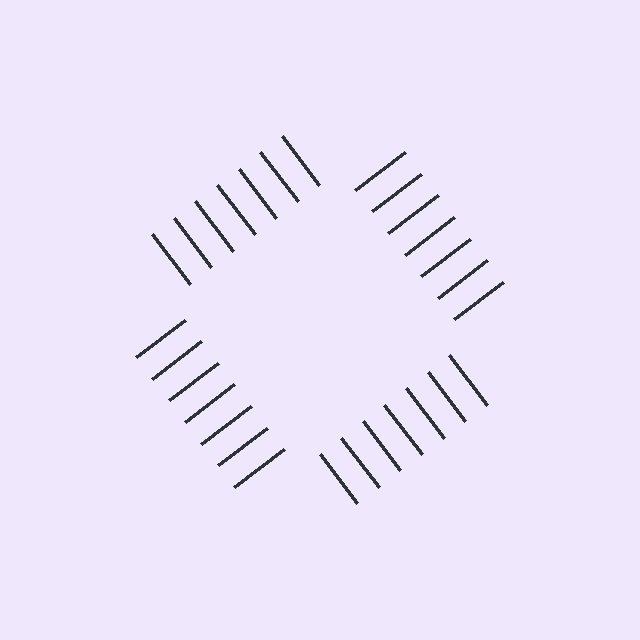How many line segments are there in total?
28 — 7 along each of the 4 edges.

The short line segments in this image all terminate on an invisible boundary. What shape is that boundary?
An illusory square — the line segments terminate on its edges but no continuous stroke is drawn.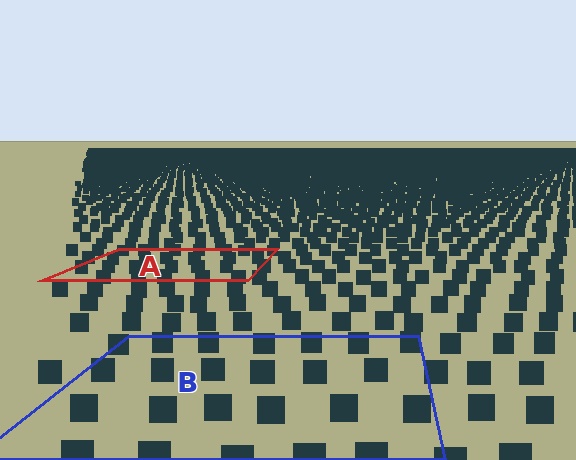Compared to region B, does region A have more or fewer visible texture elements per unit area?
Region A has more texture elements per unit area — they are packed more densely because it is farther away.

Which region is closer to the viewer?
Region B is closer. The texture elements there are larger and more spread out.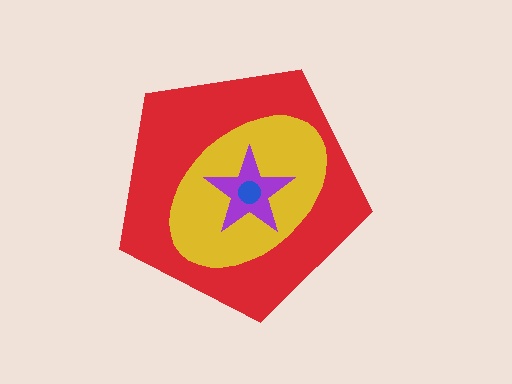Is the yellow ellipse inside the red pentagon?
Yes.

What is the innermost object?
The blue circle.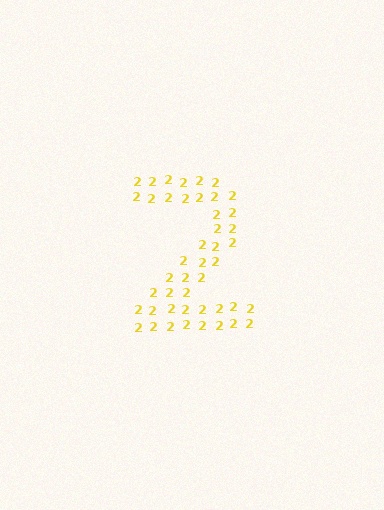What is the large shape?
The large shape is the digit 2.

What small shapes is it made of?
It is made of small digit 2's.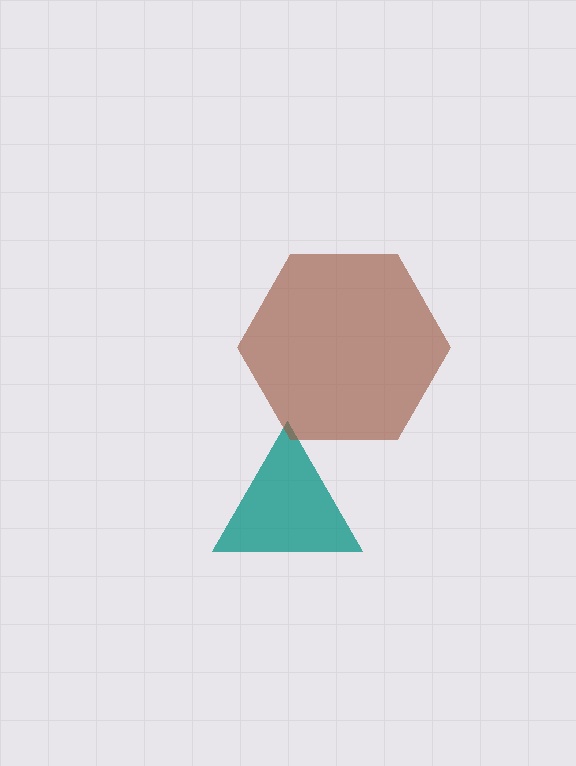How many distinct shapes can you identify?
There are 2 distinct shapes: a teal triangle, a brown hexagon.